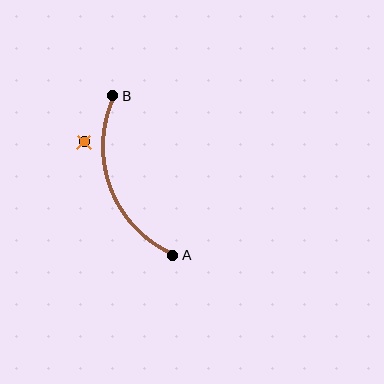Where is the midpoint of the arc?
The arc midpoint is the point on the curve farthest from the straight line joining A and B. It sits to the left of that line.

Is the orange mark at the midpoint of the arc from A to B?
No — the orange mark does not lie on the arc at all. It sits slightly outside the curve.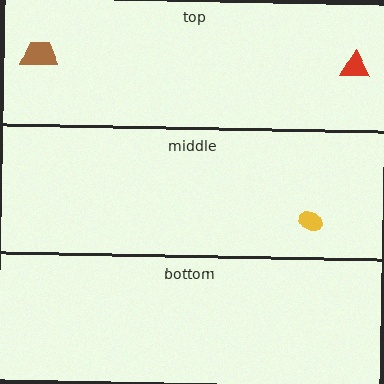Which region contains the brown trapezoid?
The top region.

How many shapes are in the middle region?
1.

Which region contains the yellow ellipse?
The middle region.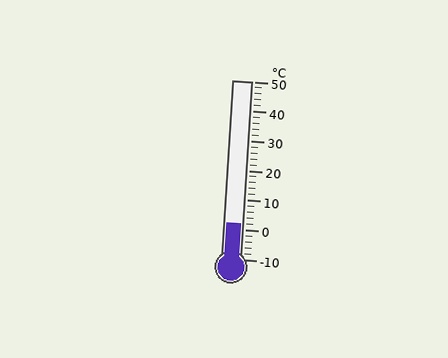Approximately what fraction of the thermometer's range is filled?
The thermometer is filled to approximately 20% of its range.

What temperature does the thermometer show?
The thermometer shows approximately 2°C.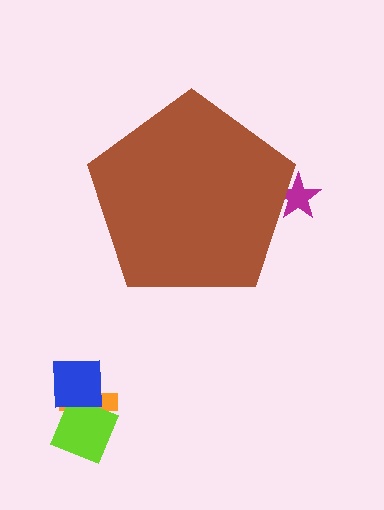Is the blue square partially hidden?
No, the blue square is fully visible.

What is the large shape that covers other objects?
A brown pentagon.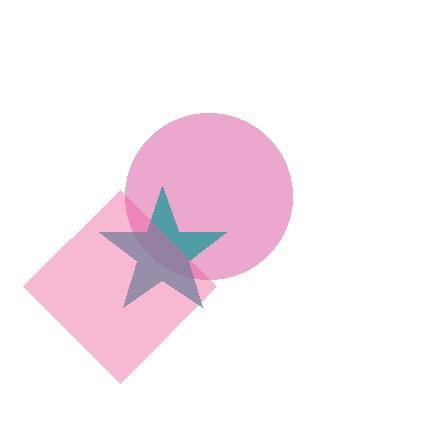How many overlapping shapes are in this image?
There are 3 overlapping shapes in the image.